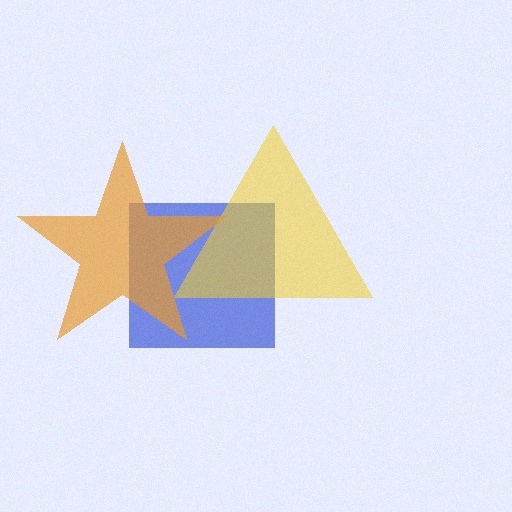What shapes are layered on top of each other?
The layered shapes are: a blue square, a yellow triangle, an orange star.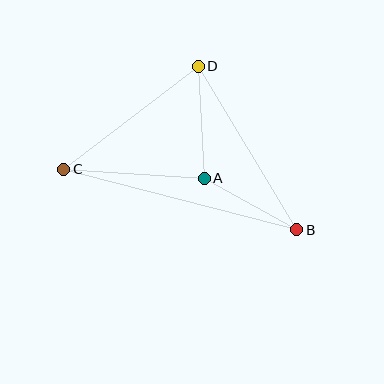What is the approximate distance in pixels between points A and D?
The distance between A and D is approximately 112 pixels.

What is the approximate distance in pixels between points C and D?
The distance between C and D is approximately 169 pixels.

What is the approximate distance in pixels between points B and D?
The distance between B and D is approximately 191 pixels.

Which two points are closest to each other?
Points A and B are closest to each other.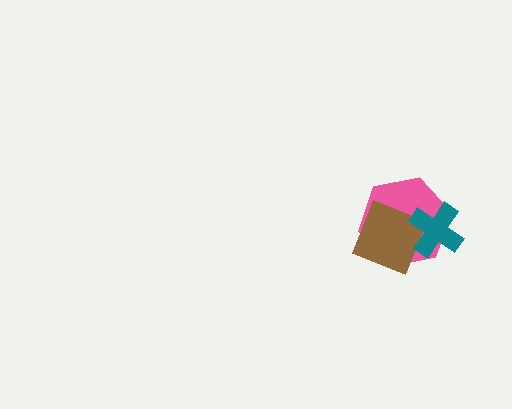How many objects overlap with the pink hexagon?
2 objects overlap with the pink hexagon.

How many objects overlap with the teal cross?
2 objects overlap with the teal cross.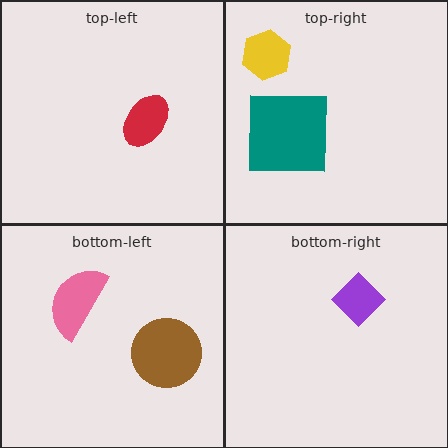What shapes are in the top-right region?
The yellow hexagon, the teal square.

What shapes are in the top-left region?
The red ellipse.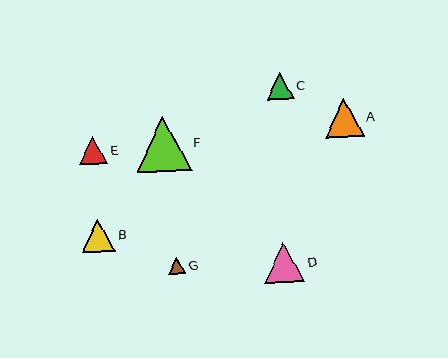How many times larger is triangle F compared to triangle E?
Triangle F is approximately 1.9 times the size of triangle E.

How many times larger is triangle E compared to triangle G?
Triangle E is approximately 1.6 times the size of triangle G.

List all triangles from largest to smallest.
From largest to smallest: F, D, A, B, E, C, G.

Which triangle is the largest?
Triangle F is the largest with a size of approximately 54 pixels.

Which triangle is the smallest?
Triangle G is the smallest with a size of approximately 18 pixels.